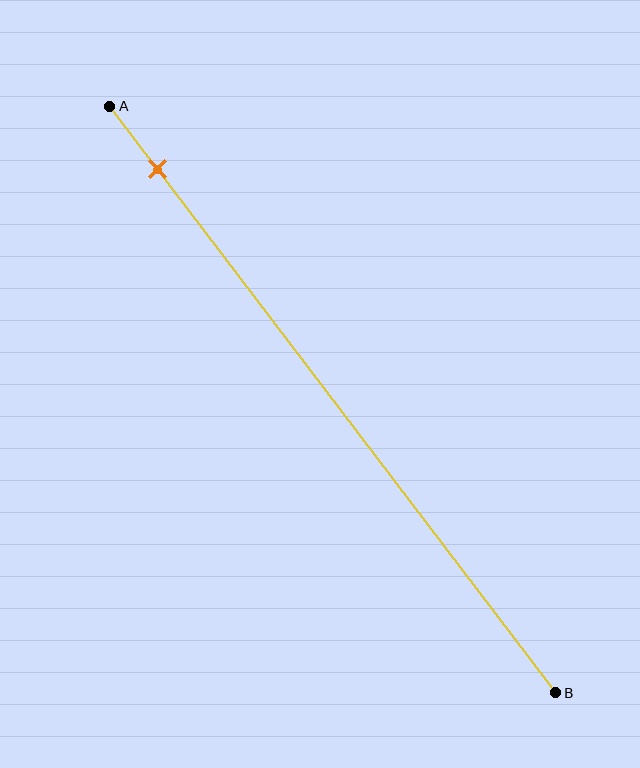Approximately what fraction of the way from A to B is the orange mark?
The orange mark is approximately 10% of the way from A to B.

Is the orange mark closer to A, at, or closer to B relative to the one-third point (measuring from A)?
The orange mark is closer to point A than the one-third point of segment AB.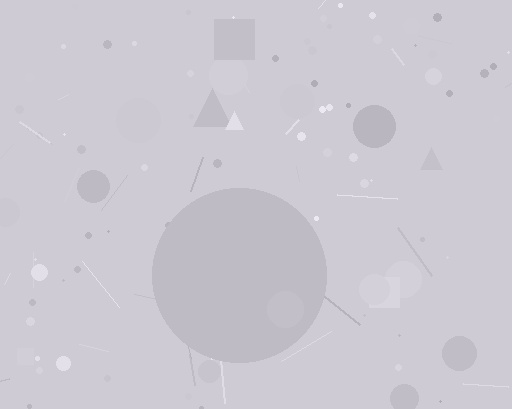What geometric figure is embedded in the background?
A circle is embedded in the background.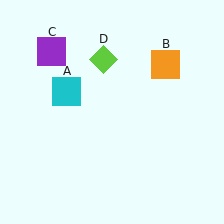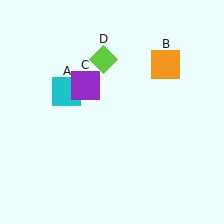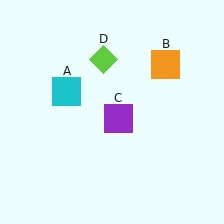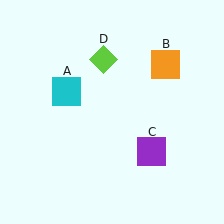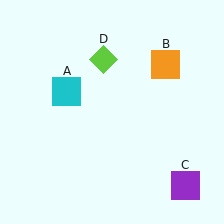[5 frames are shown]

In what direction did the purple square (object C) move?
The purple square (object C) moved down and to the right.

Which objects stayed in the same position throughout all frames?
Cyan square (object A) and orange square (object B) and lime diamond (object D) remained stationary.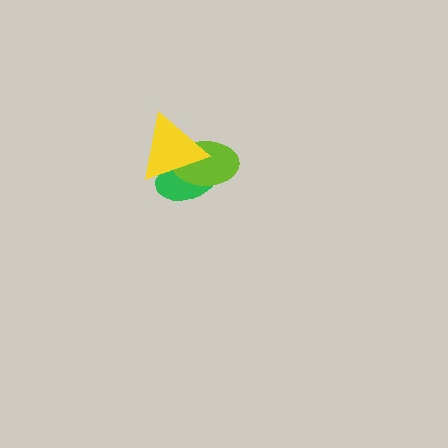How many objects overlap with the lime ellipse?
2 objects overlap with the lime ellipse.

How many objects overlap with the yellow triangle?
2 objects overlap with the yellow triangle.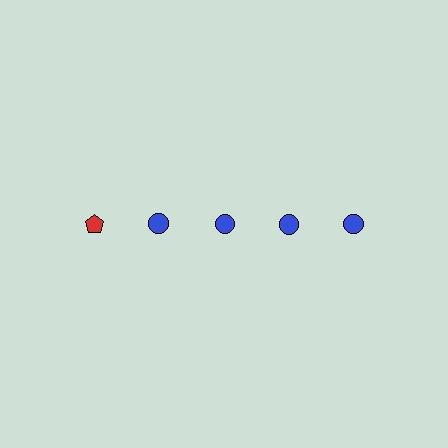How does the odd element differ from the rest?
It differs in both color (red instead of blue) and shape (pentagon instead of circle).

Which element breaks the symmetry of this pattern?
The red pentagon in the top row, leftmost column breaks the symmetry. All other shapes are blue circles.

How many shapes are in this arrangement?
There are 5 shapes arranged in a grid pattern.